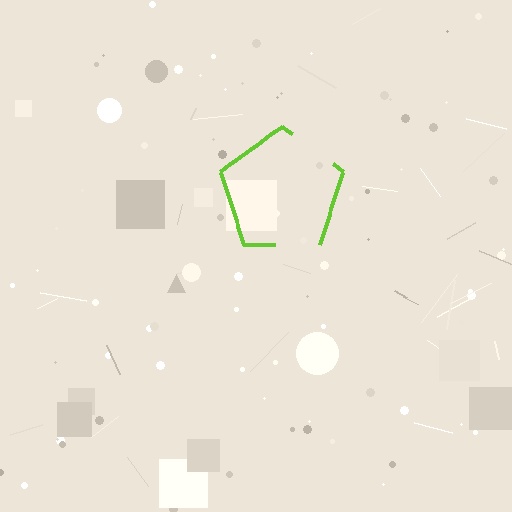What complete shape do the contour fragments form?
The contour fragments form a pentagon.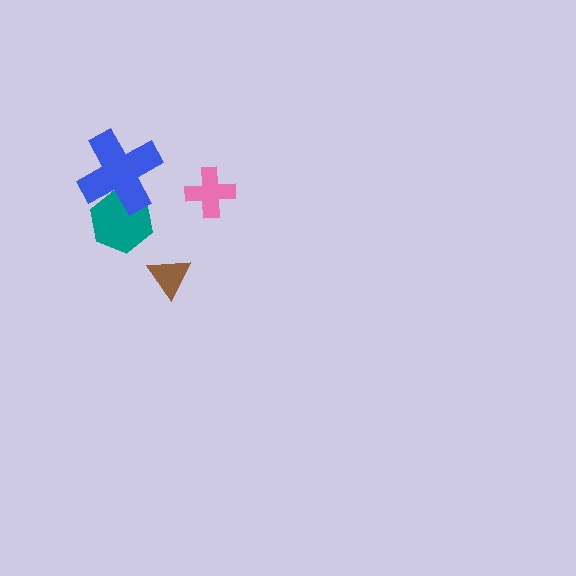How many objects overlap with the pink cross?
0 objects overlap with the pink cross.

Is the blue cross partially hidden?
No, no other shape covers it.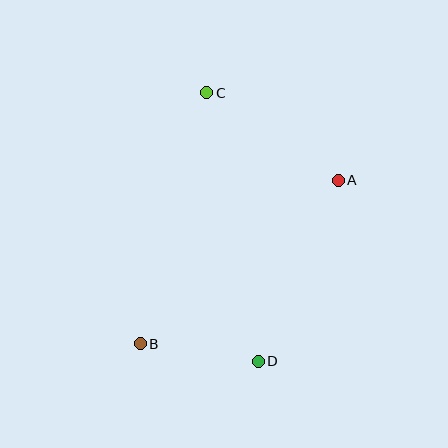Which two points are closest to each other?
Points B and D are closest to each other.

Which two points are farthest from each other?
Points C and D are farthest from each other.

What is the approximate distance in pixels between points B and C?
The distance between B and C is approximately 260 pixels.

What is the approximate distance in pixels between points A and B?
The distance between A and B is approximately 257 pixels.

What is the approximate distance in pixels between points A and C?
The distance between A and C is approximately 158 pixels.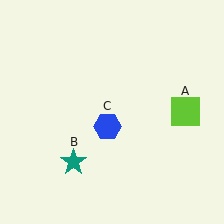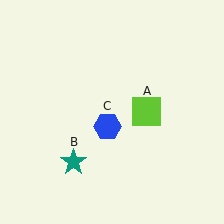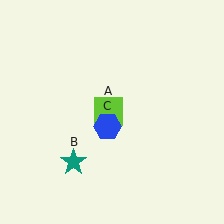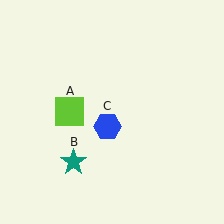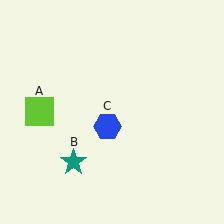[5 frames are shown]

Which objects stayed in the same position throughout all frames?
Teal star (object B) and blue hexagon (object C) remained stationary.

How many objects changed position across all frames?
1 object changed position: lime square (object A).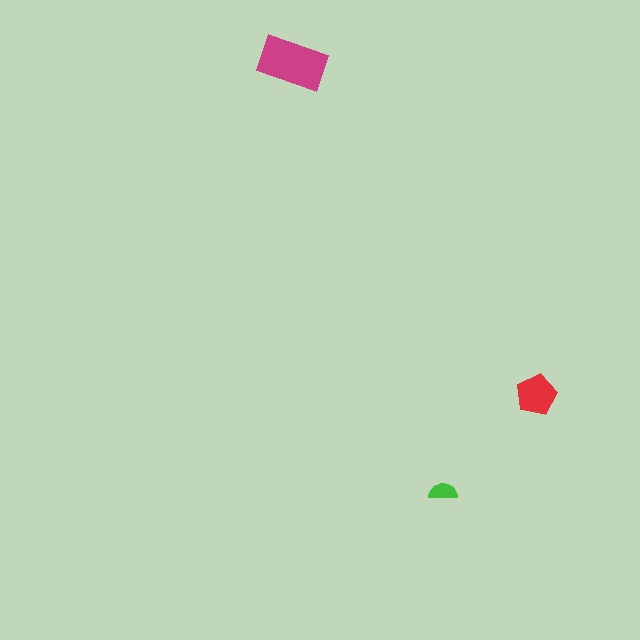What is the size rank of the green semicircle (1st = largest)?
3rd.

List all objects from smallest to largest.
The green semicircle, the red pentagon, the magenta rectangle.